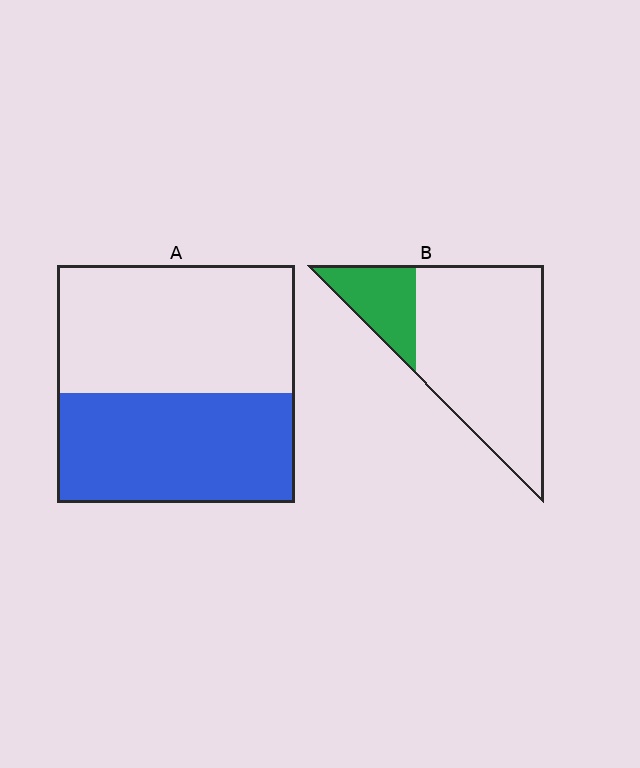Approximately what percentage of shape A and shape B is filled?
A is approximately 45% and B is approximately 20%.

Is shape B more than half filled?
No.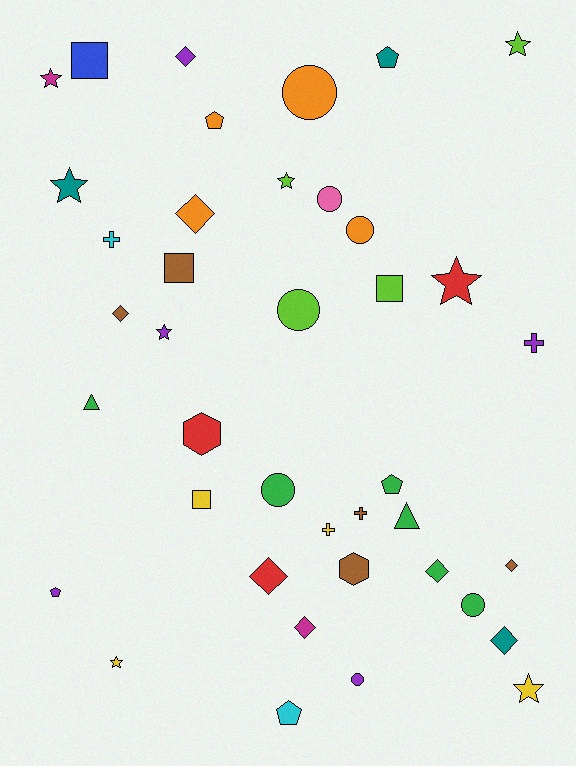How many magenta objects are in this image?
There are 2 magenta objects.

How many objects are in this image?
There are 40 objects.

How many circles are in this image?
There are 7 circles.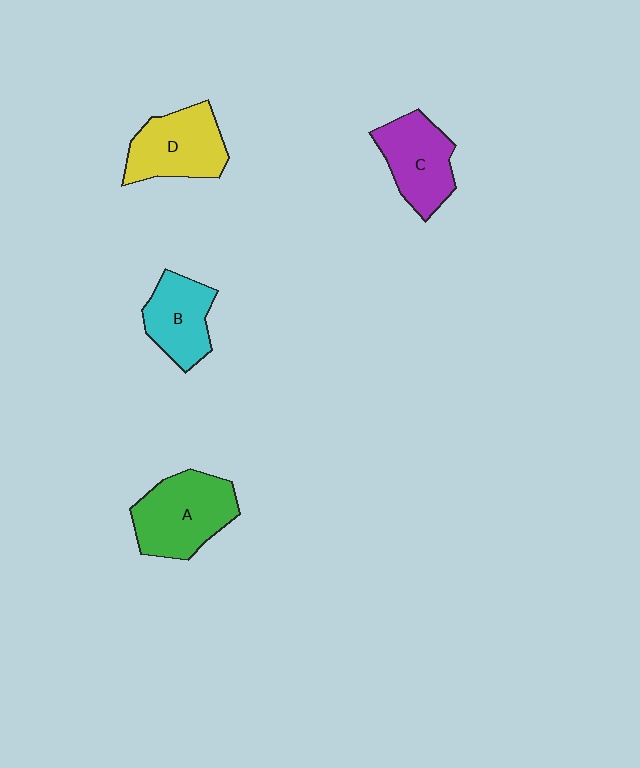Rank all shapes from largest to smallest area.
From largest to smallest: A (green), D (yellow), C (purple), B (cyan).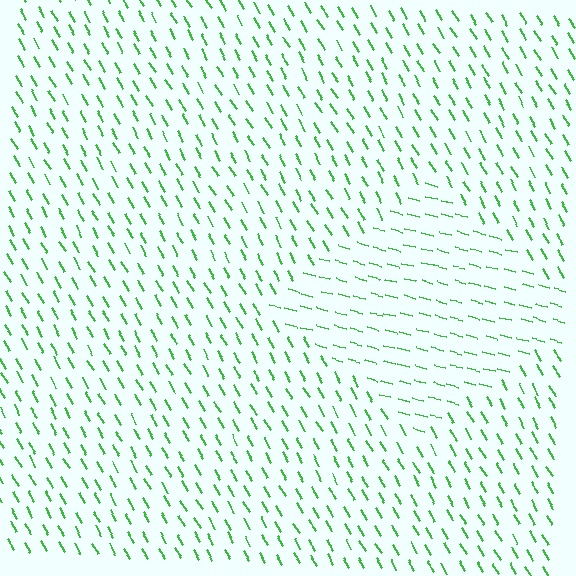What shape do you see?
I see a diamond.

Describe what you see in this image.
The image is filled with small green line segments. A diamond region in the image has lines oriented differently from the surrounding lines, creating a visible texture boundary.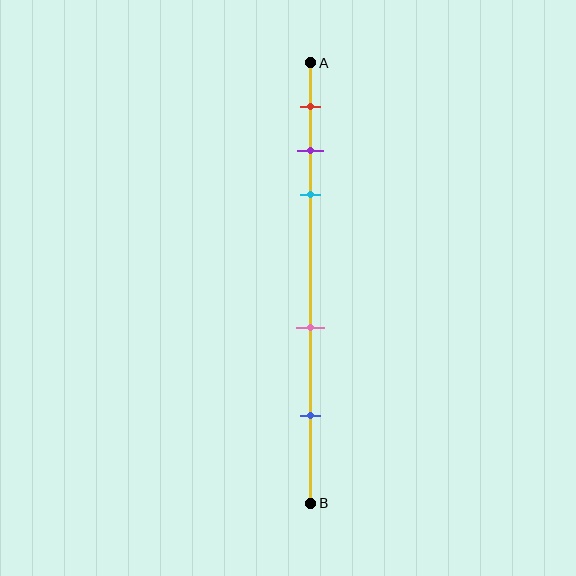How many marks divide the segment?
There are 5 marks dividing the segment.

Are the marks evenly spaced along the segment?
No, the marks are not evenly spaced.